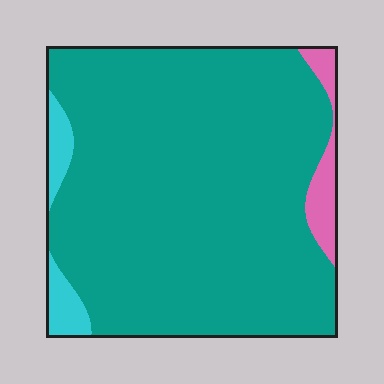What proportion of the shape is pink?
Pink covers roughly 5% of the shape.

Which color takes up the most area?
Teal, at roughly 90%.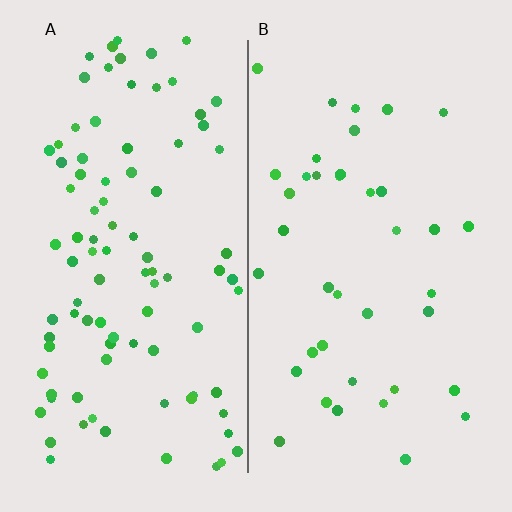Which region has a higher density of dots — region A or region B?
A (the left).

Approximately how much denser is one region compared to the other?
Approximately 2.4× — region A over region B.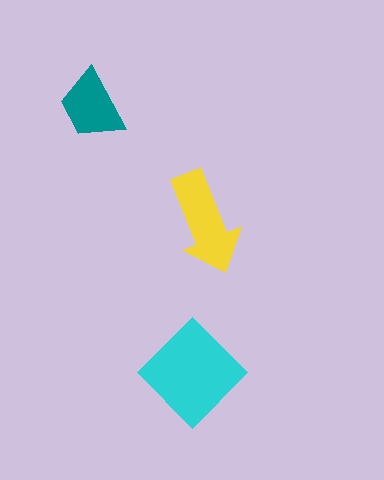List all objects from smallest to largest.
The teal trapezoid, the yellow arrow, the cyan diamond.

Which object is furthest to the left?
The teal trapezoid is leftmost.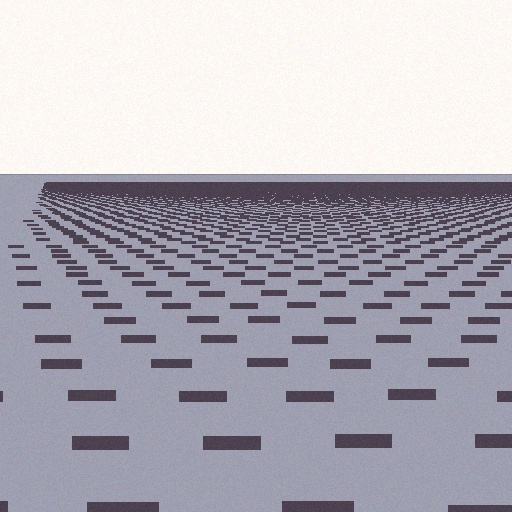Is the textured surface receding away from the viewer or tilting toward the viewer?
The surface is receding away from the viewer. Texture elements get smaller and denser toward the top.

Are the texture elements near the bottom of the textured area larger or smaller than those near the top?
Larger. Near the bottom, elements are closer to the viewer and appear at a bigger on-screen size.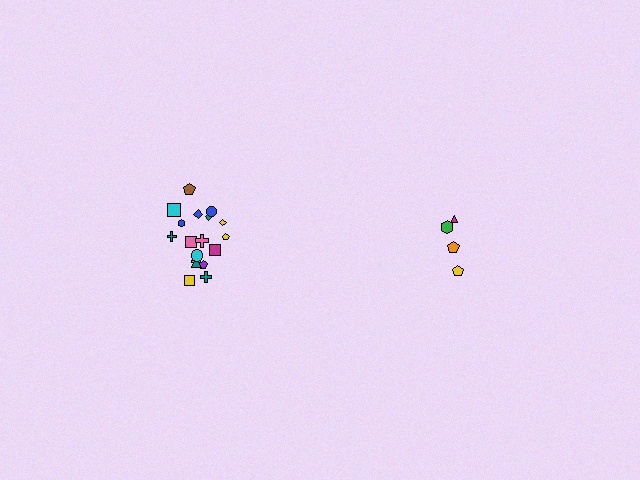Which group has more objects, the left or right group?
The left group.